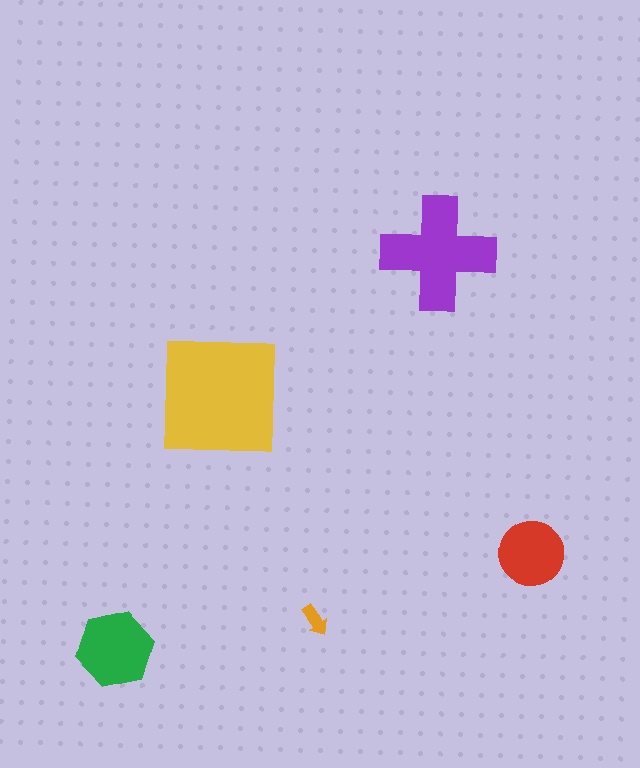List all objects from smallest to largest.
The orange arrow, the red circle, the green hexagon, the purple cross, the yellow square.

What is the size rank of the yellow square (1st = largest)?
1st.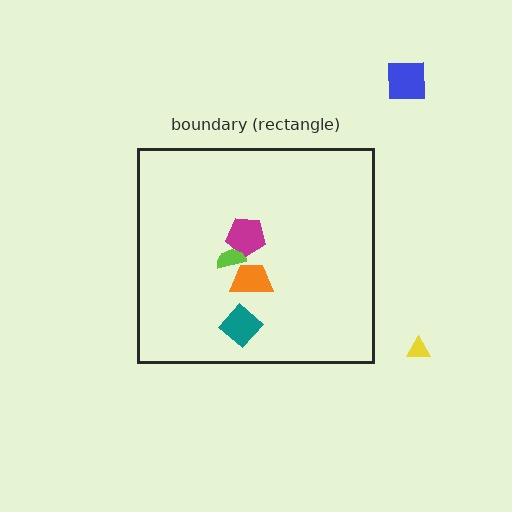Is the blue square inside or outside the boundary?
Outside.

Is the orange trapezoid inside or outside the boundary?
Inside.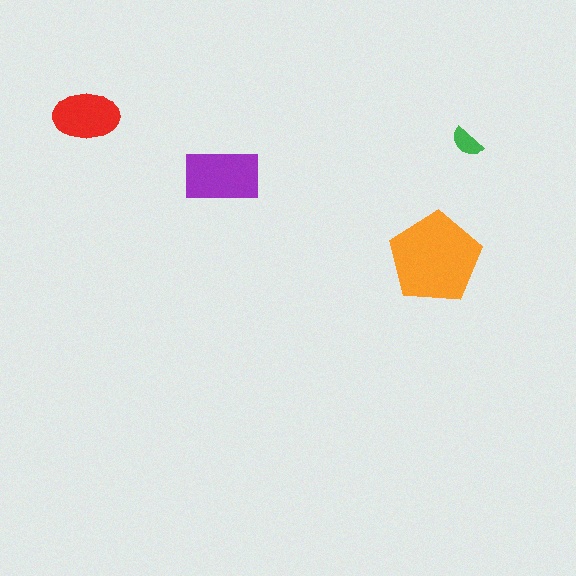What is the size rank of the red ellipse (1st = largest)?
3rd.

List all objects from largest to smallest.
The orange pentagon, the purple rectangle, the red ellipse, the green semicircle.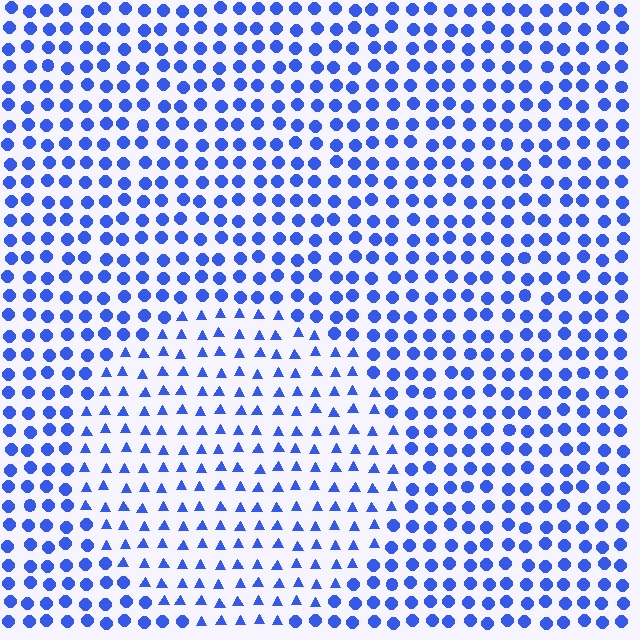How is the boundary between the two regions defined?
The boundary is defined by a change in element shape: triangles inside vs. circles outside. All elements share the same color and spacing.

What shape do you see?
I see a circle.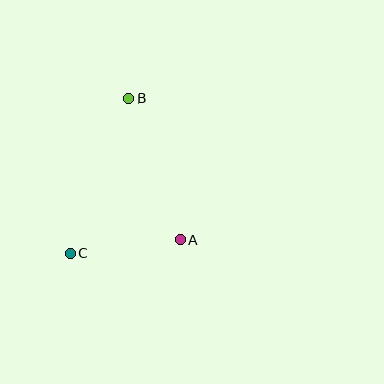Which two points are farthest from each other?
Points B and C are farthest from each other.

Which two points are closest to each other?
Points A and C are closest to each other.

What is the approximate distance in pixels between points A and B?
The distance between A and B is approximately 151 pixels.